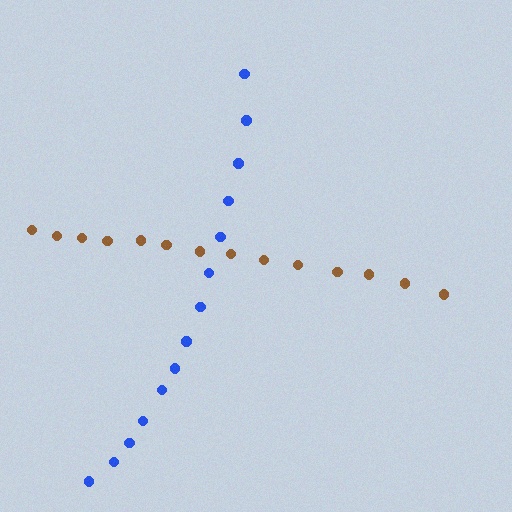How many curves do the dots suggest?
There are 2 distinct paths.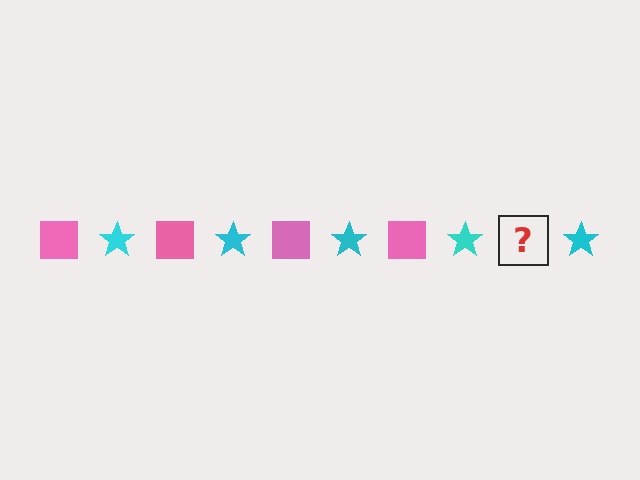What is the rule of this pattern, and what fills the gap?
The rule is that the pattern alternates between pink square and cyan star. The gap should be filled with a pink square.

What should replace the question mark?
The question mark should be replaced with a pink square.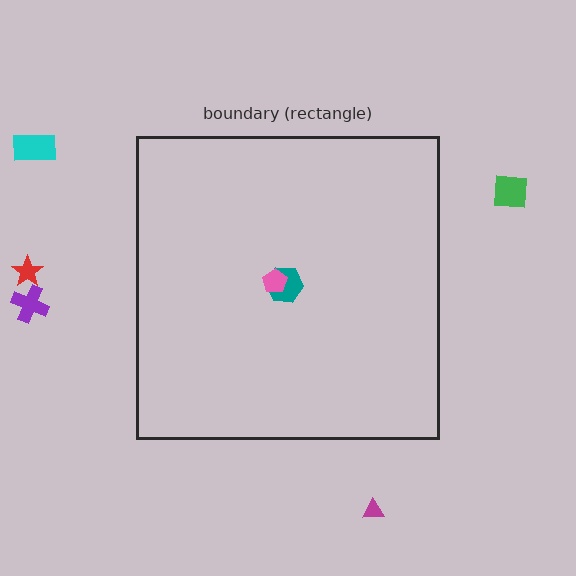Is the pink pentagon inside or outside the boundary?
Inside.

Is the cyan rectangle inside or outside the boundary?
Outside.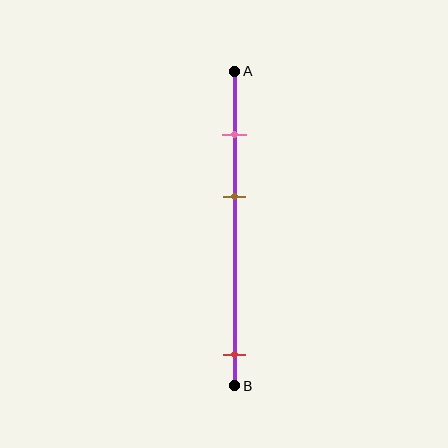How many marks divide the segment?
There are 3 marks dividing the segment.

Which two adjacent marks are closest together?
The pink and brown marks are the closest adjacent pair.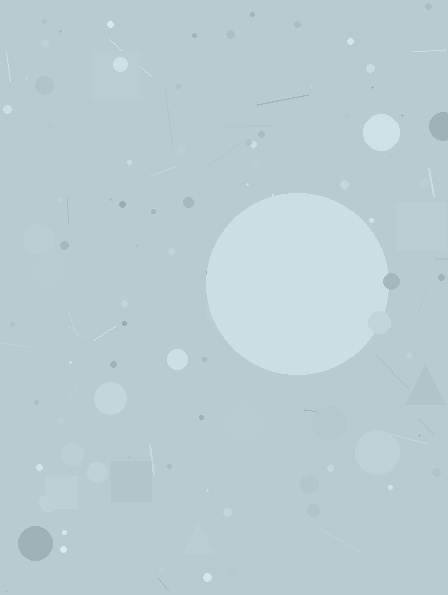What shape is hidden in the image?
A circle is hidden in the image.